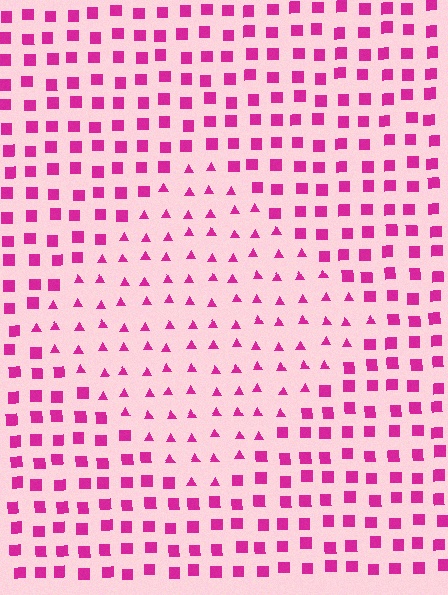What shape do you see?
I see a diamond.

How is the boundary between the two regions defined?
The boundary is defined by a change in element shape: triangles inside vs. squares outside. All elements share the same color and spacing.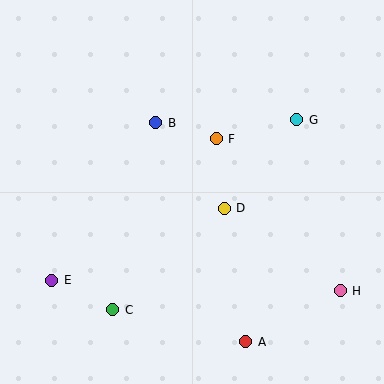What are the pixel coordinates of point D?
Point D is at (224, 208).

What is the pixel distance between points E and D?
The distance between E and D is 187 pixels.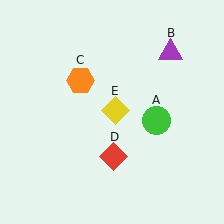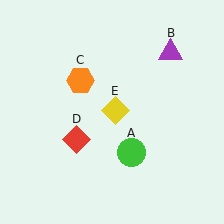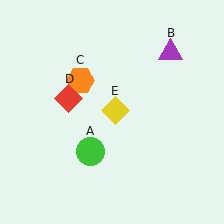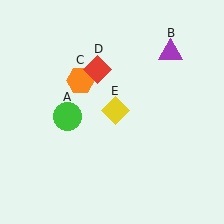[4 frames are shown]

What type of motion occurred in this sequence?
The green circle (object A), red diamond (object D) rotated clockwise around the center of the scene.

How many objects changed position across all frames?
2 objects changed position: green circle (object A), red diamond (object D).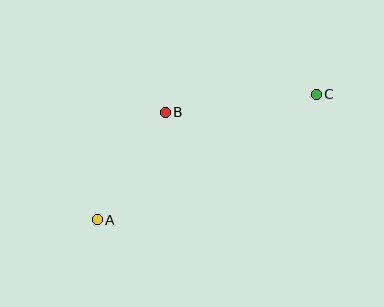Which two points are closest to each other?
Points A and B are closest to each other.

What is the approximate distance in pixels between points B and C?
The distance between B and C is approximately 152 pixels.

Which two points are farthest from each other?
Points A and C are farthest from each other.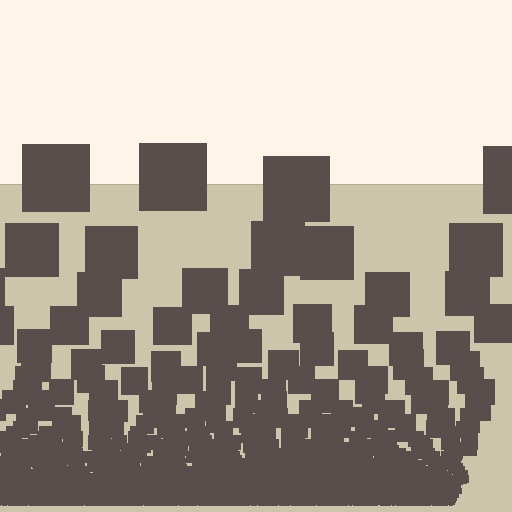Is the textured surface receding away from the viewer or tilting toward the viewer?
The surface appears to tilt toward the viewer. Texture elements get larger and sparser toward the top.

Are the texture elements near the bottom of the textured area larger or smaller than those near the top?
Smaller. The gradient is inverted — elements near the bottom are smaller and denser.